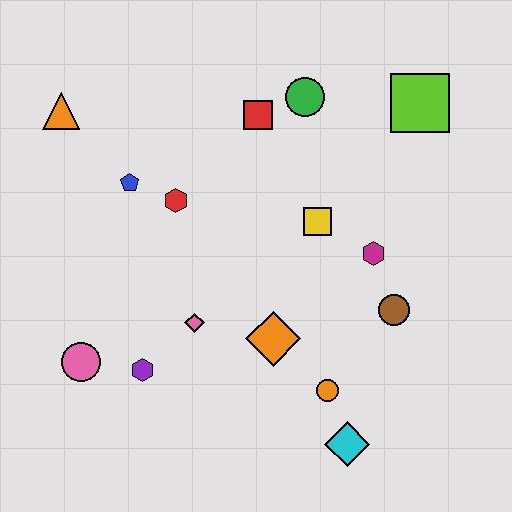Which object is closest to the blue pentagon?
The red hexagon is closest to the blue pentagon.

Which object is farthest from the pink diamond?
The lime square is farthest from the pink diamond.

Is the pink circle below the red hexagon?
Yes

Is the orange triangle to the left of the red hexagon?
Yes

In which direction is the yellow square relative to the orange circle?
The yellow square is above the orange circle.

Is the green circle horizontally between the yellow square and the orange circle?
No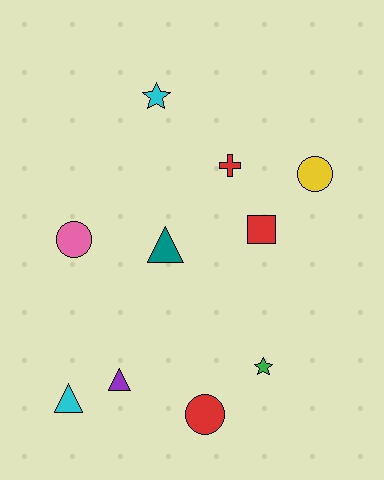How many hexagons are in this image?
There are no hexagons.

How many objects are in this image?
There are 10 objects.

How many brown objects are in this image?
There are no brown objects.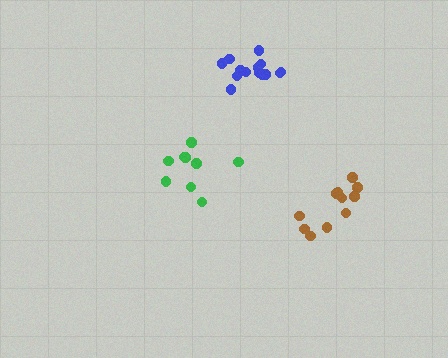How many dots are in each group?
Group 1: 11 dots, Group 2: 9 dots, Group 3: 14 dots (34 total).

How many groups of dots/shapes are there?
There are 3 groups.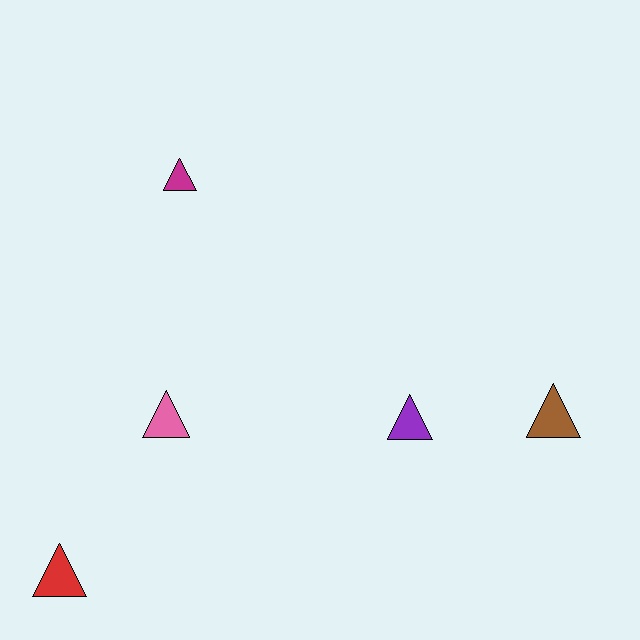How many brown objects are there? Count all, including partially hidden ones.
There is 1 brown object.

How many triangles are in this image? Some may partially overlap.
There are 5 triangles.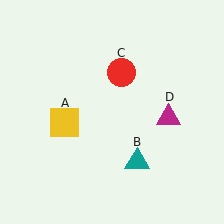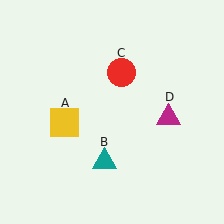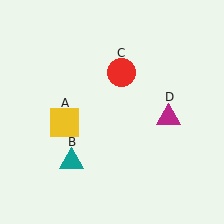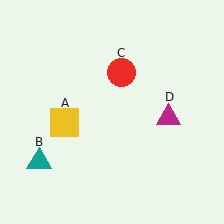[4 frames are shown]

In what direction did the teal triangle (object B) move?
The teal triangle (object B) moved left.